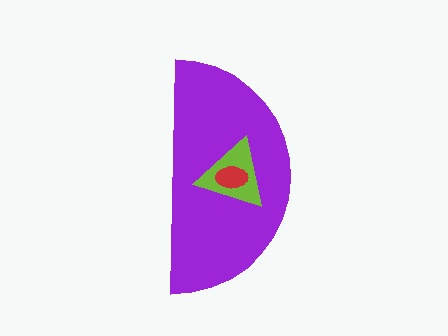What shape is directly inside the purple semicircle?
The lime triangle.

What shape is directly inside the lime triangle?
The red ellipse.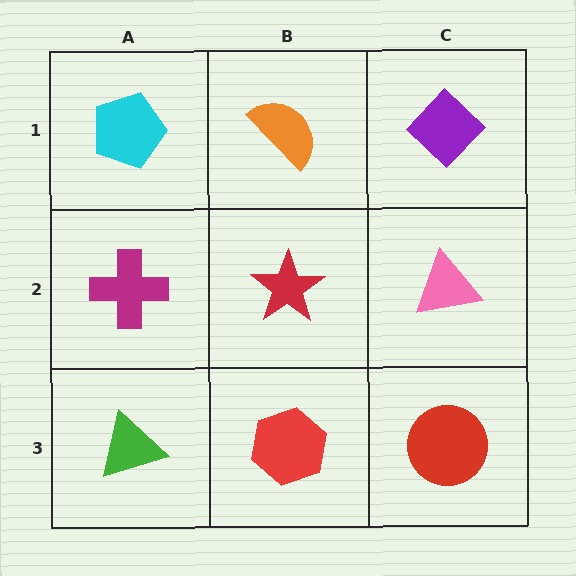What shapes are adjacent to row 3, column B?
A red star (row 2, column B), a green triangle (row 3, column A), a red circle (row 3, column C).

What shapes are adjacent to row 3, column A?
A magenta cross (row 2, column A), a red hexagon (row 3, column B).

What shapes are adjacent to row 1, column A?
A magenta cross (row 2, column A), an orange semicircle (row 1, column B).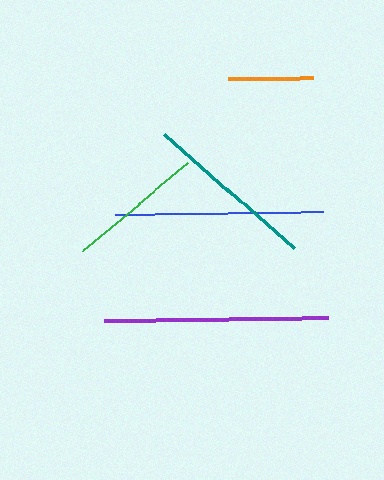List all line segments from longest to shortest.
From longest to shortest: purple, blue, teal, green, orange.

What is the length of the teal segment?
The teal segment is approximately 172 pixels long.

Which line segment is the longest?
The purple line is the longest at approximately 224 pixels.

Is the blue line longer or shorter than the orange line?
The blue line is longer than the orange line.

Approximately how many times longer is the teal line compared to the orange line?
The teal line is approximately 2.0 times the length of the orange line.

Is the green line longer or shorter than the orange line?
The green line is longer than the orange line.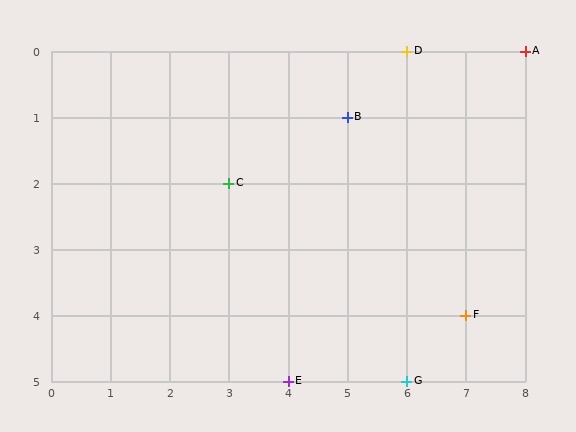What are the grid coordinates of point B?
Point B is at grid coordinates (5, 1).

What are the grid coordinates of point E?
Point E is at grid coordinates (4, 5).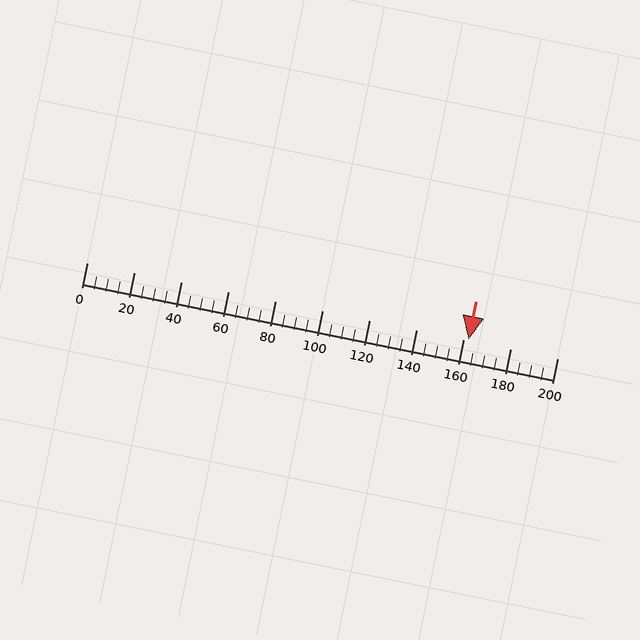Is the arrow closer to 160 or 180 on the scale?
The arrow is closer to 160.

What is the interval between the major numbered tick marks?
The major tick marks are spaced 20 units apart.